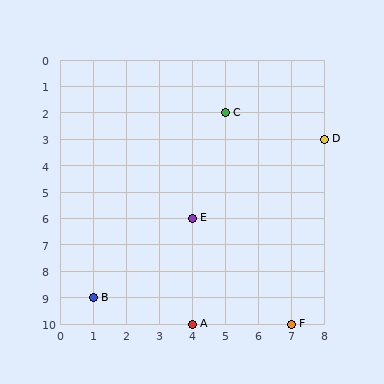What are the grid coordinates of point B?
Point B is at grid coordinates (1, 9).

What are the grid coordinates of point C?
Point C is at grid coordinates (5, 2).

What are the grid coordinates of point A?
Point A is at grid coordinates (4, 10).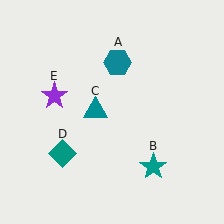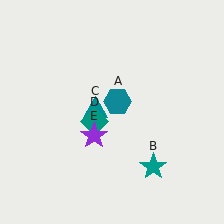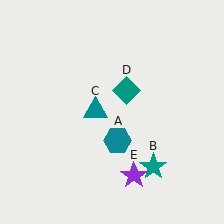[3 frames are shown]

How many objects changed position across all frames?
3 objects changed position: teal hexagon (object A), teal diamond (object D), purple star (object E).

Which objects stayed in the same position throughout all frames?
Teal star (object B) and teal triangle (object C) remained stationary.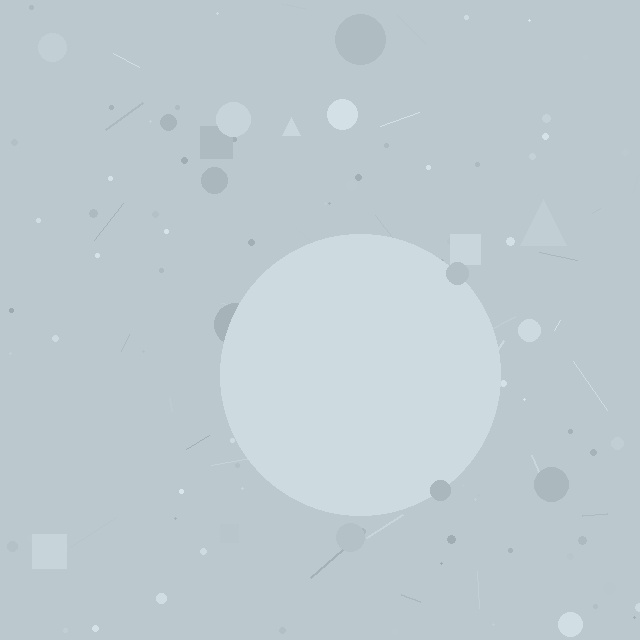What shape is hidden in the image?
A circle is hidden in the image.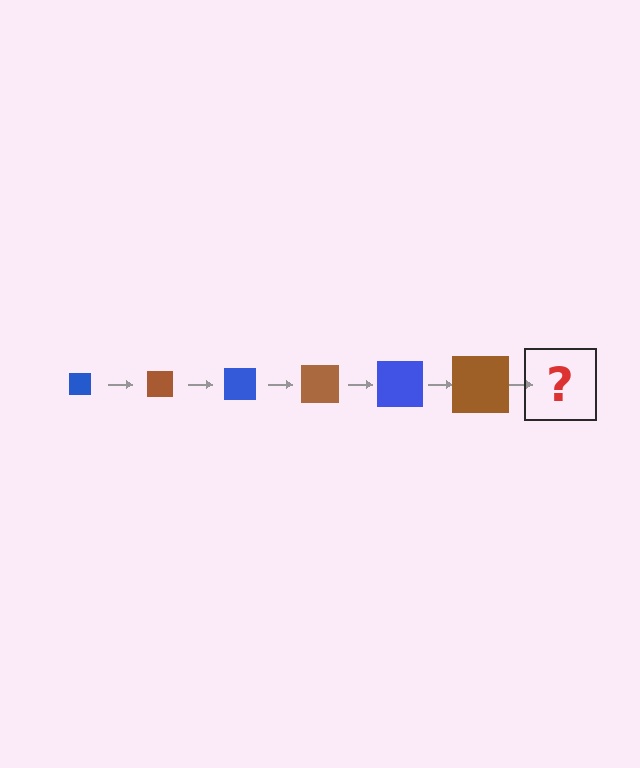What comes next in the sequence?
The next element should be a blue square, larger than the previous one.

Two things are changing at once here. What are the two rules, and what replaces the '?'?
The two rules are that the square grows larger each step and the color cycles through blue and brown. The '?' should be a blue square, larger than the previous one.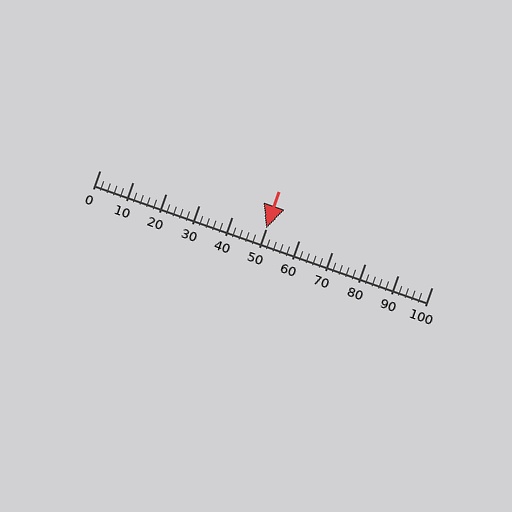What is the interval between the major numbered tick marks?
The major tick marks are spaced 10 units apart.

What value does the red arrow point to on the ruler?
The red arrow points to approximately 50.